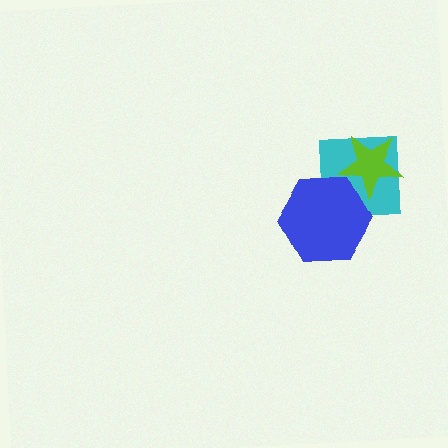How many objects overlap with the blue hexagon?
2 objects overlap with the blue hexagon.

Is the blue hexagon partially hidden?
Yes, it is partially covered by another shape.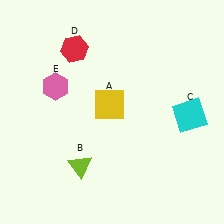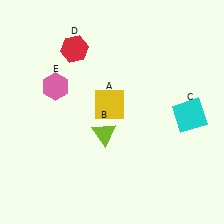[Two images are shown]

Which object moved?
The lime triangle (B) moved up.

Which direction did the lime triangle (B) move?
The lime triangle (B) moved up.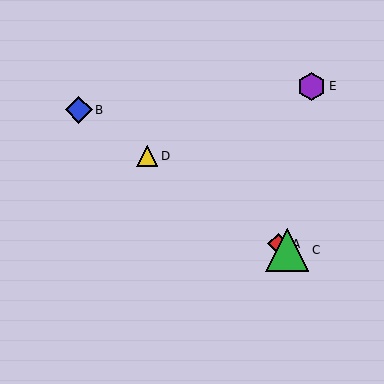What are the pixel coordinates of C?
Object C is at (287, 250).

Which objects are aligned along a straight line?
Objects A, B, C, D are aligned along a straight line.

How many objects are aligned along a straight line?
4 objects (A, B, C, D) are aligned along a straight line.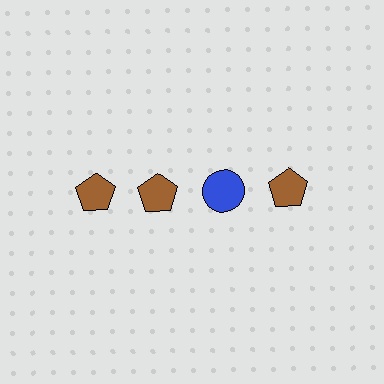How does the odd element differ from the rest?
It differs in both color (blue instead of brown) and shape (circle instead of pentagon).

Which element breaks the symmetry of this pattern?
The blue circle in the top row, center column breaks the symmetry. All other shapes are brown pentagons.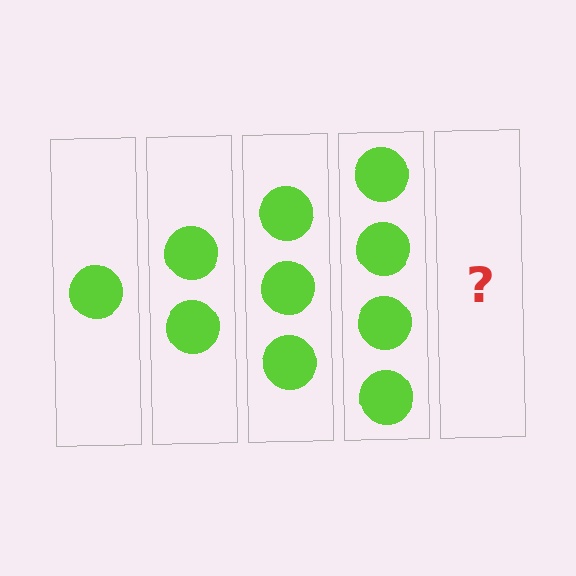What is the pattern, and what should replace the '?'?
The pattern is that each step adds one more circle. The '?' should be 5 circles.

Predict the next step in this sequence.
The next step is 5 circles.